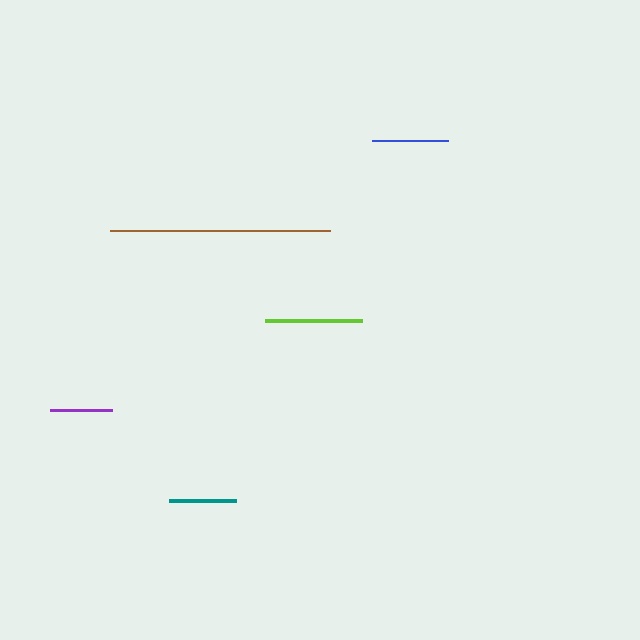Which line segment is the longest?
The brown line is the longest at approximately 220 pixels.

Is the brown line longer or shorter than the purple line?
The brown line is longer than the purple line.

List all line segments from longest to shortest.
From longest to shortest: brown, lime, blue, teal, purple.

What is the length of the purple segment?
The purple segment is approximately 62 pixels long.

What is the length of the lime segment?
The lime segment is approximately 96 pixels long.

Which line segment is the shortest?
The purple line is the shortest at approximately 62 pixels.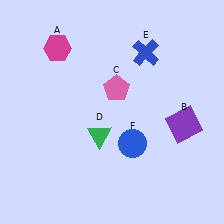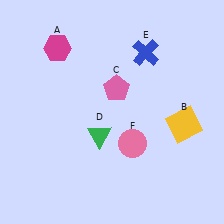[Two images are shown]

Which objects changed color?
B changed from purple to yellow. F changed from blue to pink.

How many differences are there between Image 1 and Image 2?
There are 2 differences between the two images.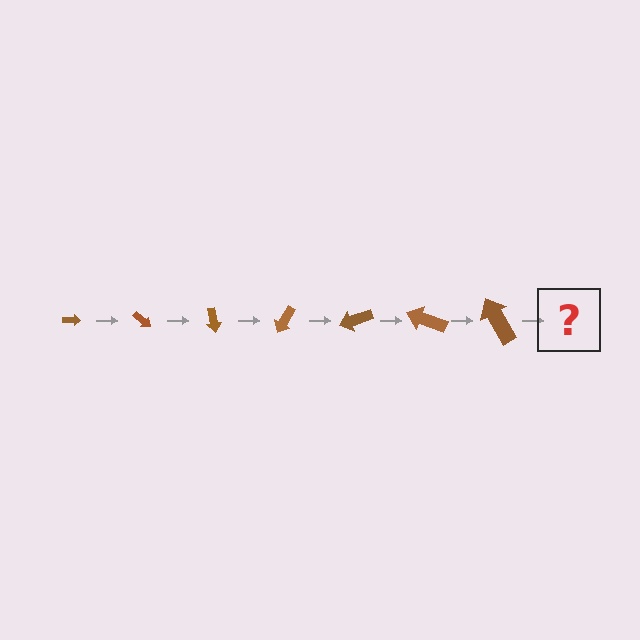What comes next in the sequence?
The next element should be an arrow, larger than the previous one and rotated 280 degrees from the start.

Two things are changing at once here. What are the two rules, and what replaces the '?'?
The two rules are that the arrow grows larger each step and it rotates 40 degrees each step. The '?' should be an arrow, larger than the previous one and rotated 280 degrees from the start.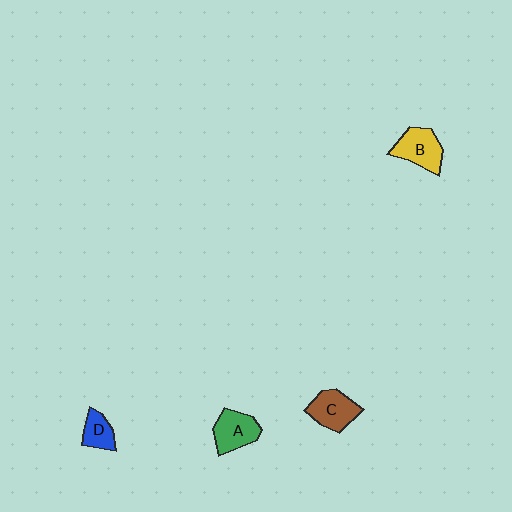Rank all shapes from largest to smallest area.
From largest to smallest: B (yellow), C (brown), A (green), D (blue).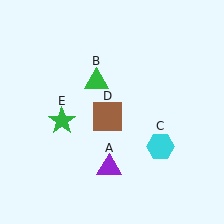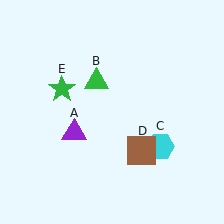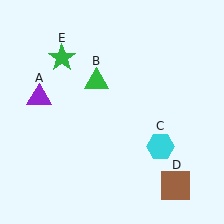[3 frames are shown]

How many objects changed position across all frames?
3 objects changed position: purple triangle (object A), brown square (object D), green star (object E).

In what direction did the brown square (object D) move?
The brown square (object D) moved down and to the right.